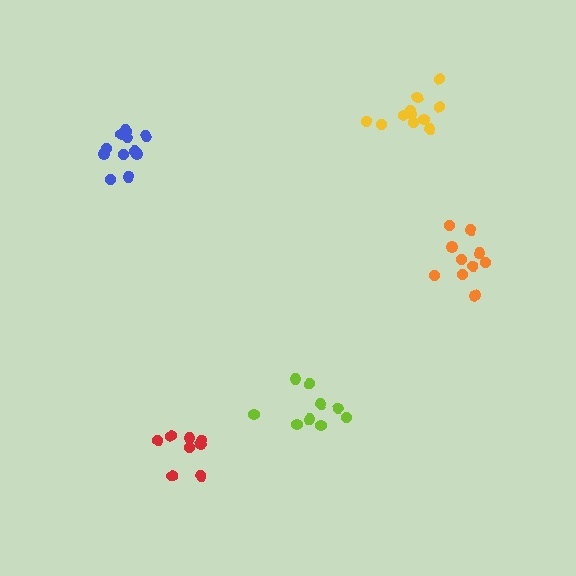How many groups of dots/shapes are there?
There are 5 groups.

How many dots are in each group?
Group 1: 8 dots, Group 2: 10 dots, Group 3: 12 dots, Group 4: 9 dots, Group 5: 11 dots (50 total).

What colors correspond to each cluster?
The clusters are colored: red, orange, blue, lime, yellow.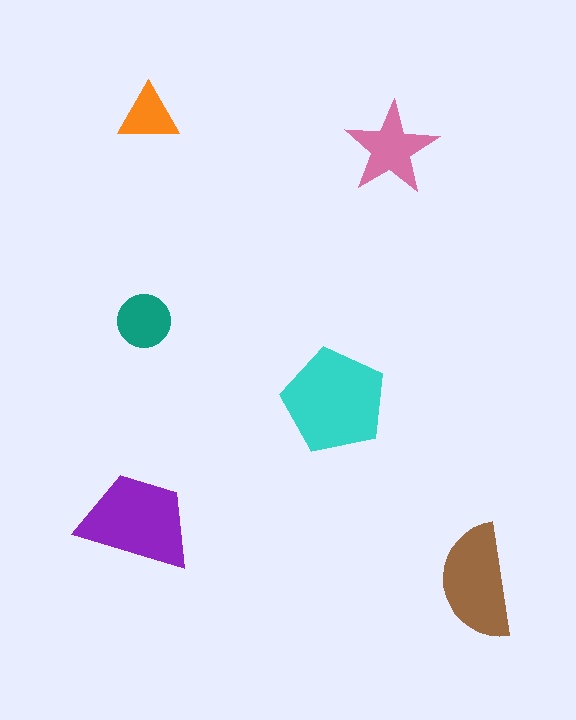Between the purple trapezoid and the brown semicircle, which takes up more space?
The purple trapezoid.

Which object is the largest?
The cyan pentagon.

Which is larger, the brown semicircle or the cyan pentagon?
The cyan pentagon.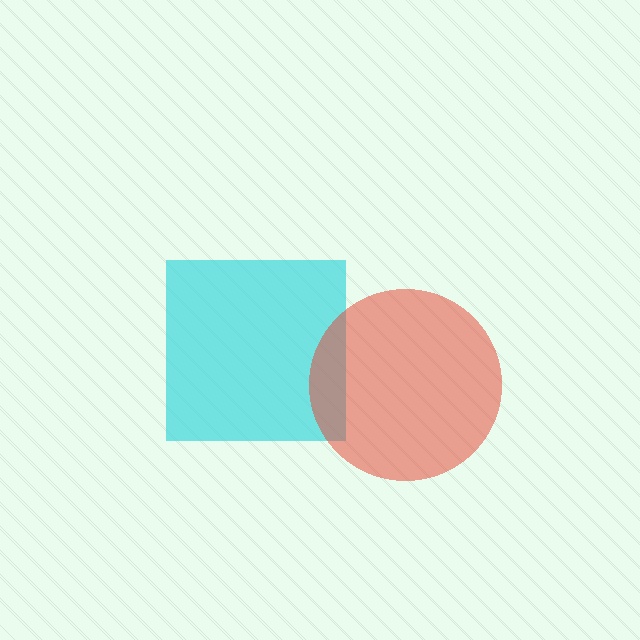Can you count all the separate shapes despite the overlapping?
Yes, there are 2 separate shapes.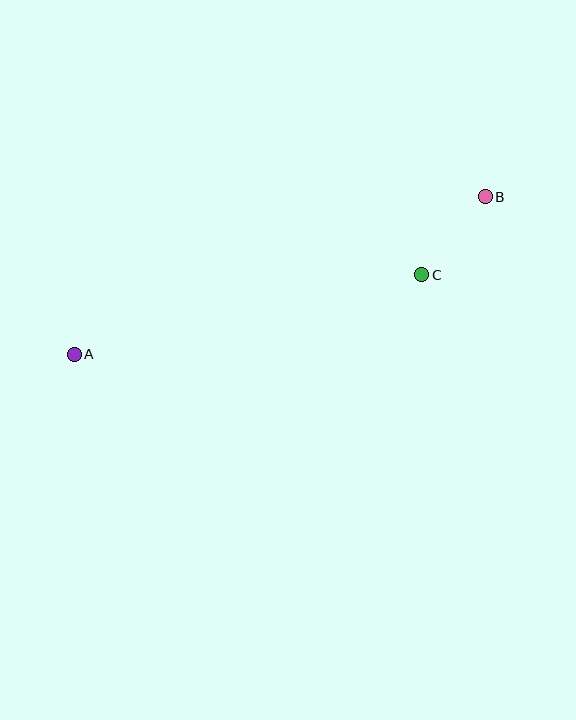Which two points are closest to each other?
Points B and C are closest to each other.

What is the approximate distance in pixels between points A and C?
The distance between A and C is approximately 357 pixels.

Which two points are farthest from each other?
Points A and B are farthest from each other.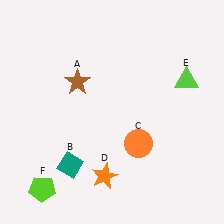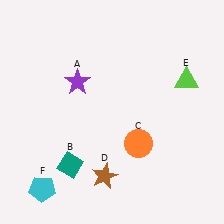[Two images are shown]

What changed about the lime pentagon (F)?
In Image 1, F is lime. In Image 2, it changed to cyan.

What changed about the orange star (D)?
In Image 1, D is orange. In Image 2, it changed to brown.